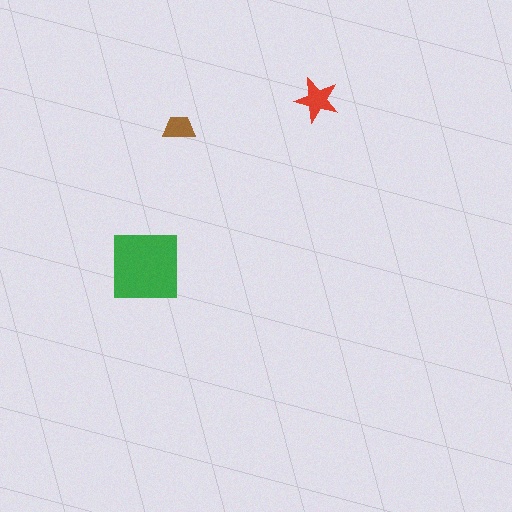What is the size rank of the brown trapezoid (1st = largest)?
3rd.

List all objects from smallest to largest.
The brown trapezoid, the red star, the green square.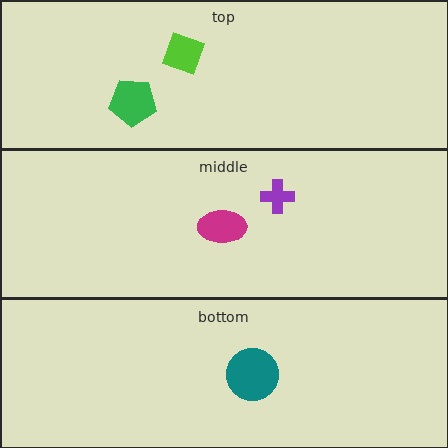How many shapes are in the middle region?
2.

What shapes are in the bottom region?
The teal circle.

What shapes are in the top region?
The lime diamond, the green pentagon.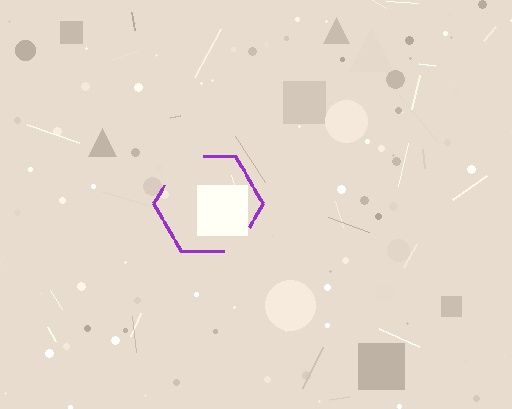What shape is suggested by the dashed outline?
The dashed outline suggests a hexagon.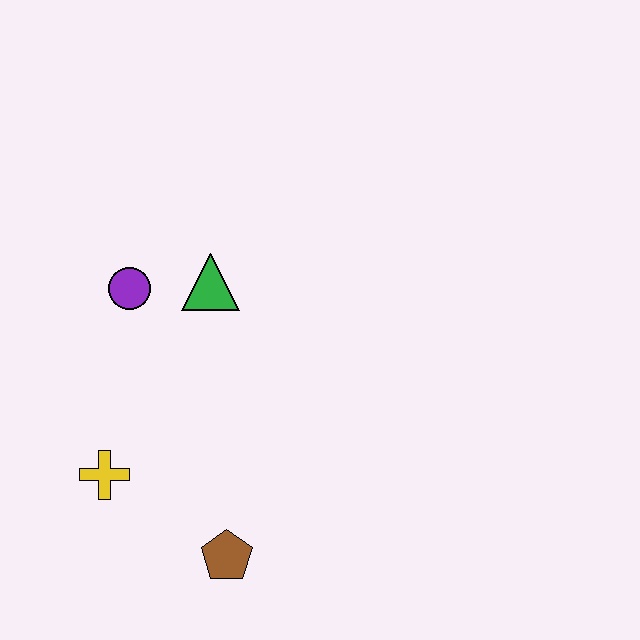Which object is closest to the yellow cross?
The brown pentagon is closest to the yellow cross.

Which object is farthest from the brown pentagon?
The purple circle is farthest from the brown pentagon.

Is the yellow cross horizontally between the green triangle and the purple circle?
No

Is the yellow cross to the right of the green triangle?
No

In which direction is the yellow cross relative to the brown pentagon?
The yellow cross is to the left of the brown pentagon.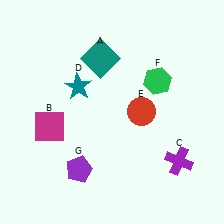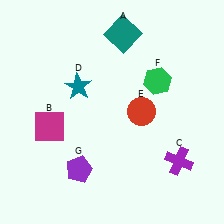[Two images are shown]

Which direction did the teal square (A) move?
The teal square (A) moved up.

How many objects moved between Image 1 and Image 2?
1 object moved between the two images.